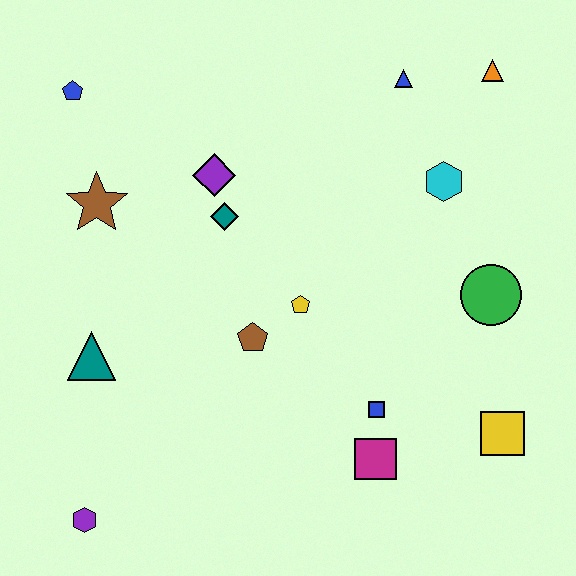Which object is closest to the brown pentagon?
The yellow pentagon is closest to the brown pentagon.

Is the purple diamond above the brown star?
Yes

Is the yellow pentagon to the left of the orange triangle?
Yes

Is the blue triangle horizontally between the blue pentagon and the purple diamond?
No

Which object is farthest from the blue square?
The blue pentagon is farthest from the blue square.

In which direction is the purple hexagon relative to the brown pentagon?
The purple hexagon is below the brown pentagon.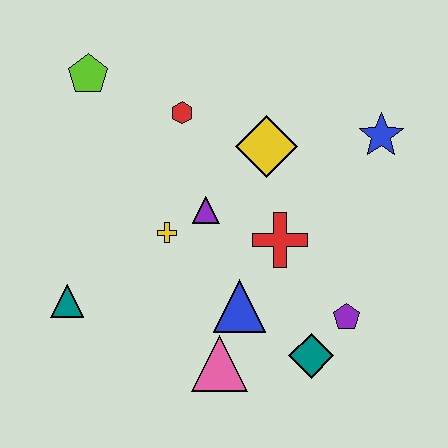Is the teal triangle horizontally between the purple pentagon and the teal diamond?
No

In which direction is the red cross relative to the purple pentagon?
The red cross is above the purple pentagon.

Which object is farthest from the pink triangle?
The lime pentagon is farthest from the pink triangle.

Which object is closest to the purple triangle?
The yellow cross is closest to the purple triangle.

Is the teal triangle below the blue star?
Yes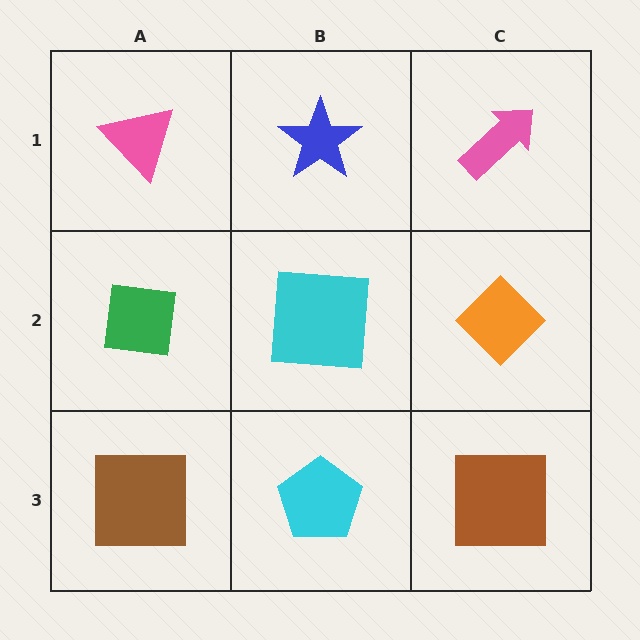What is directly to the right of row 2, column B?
An orange diamond.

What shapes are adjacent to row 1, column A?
A green square (row 2, column A), a blue star (row 1, column B).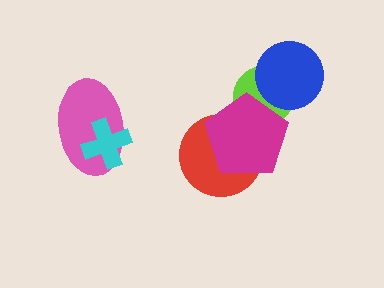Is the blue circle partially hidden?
No, no other shape covers it.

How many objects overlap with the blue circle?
1 object overlaps with the blue circle.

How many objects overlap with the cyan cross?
1 object overlaps with the cyan cross.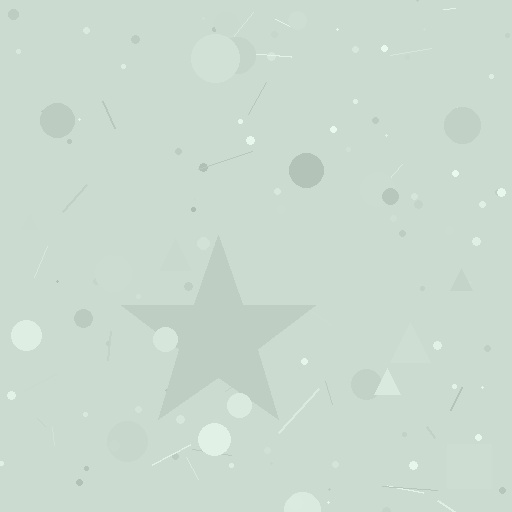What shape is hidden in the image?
A star is hidden in the image.